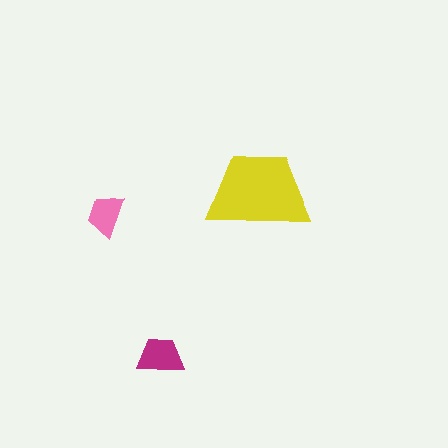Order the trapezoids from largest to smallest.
the yellow one, the magenta one, the pink one.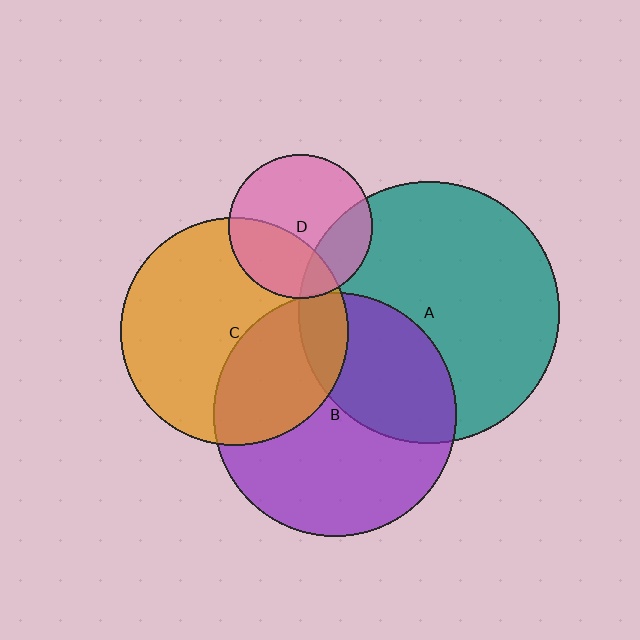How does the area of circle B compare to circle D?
Approximately 2.9 times.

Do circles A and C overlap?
Yes.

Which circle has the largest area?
Circle A (teal).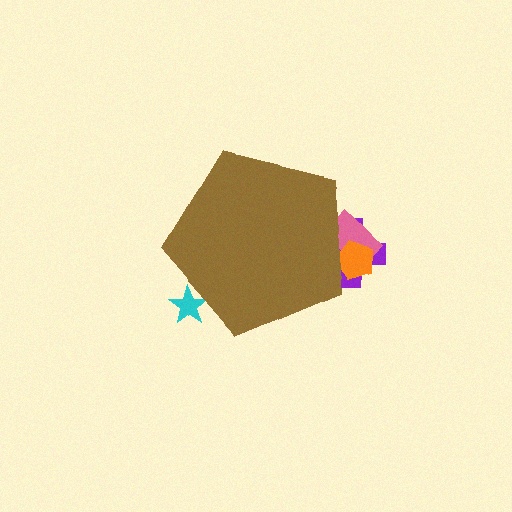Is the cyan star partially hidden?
Yes, the cyan star is partially hidden behind the brown pentagon.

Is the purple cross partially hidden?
Yes, the purple cross is partially hidden behind the brown pentagon.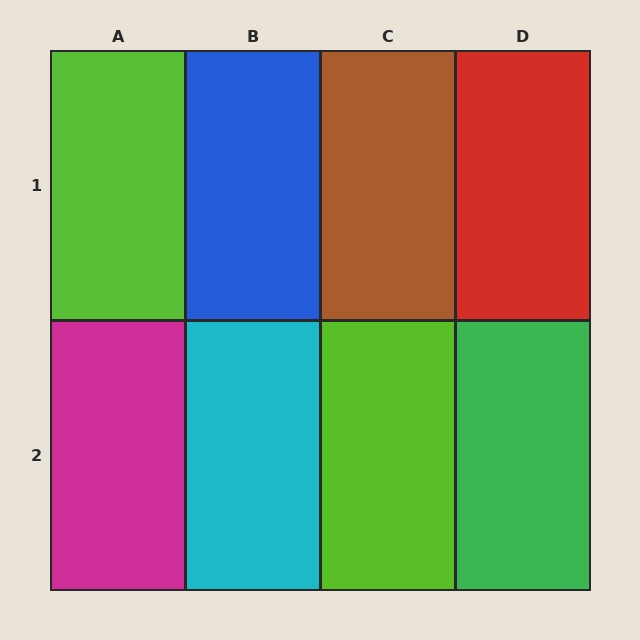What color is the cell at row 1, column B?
Blue.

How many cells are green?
1 cell is green.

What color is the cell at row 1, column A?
Lime.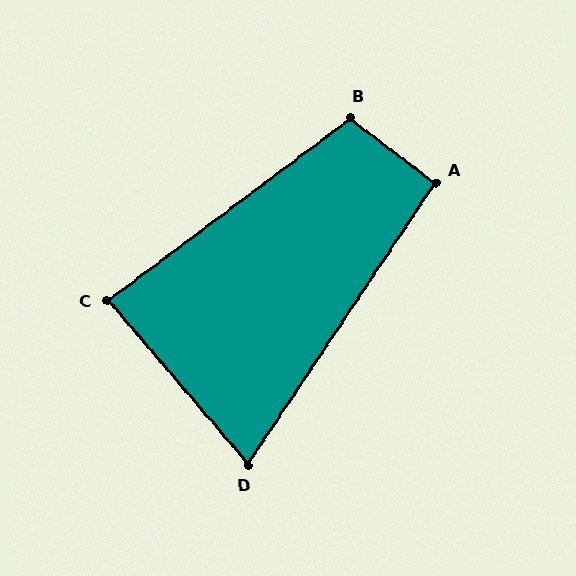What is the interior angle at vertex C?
Approximately 86 degrees (approximately right).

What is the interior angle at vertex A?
Approximately 94 degrees (approximately right).